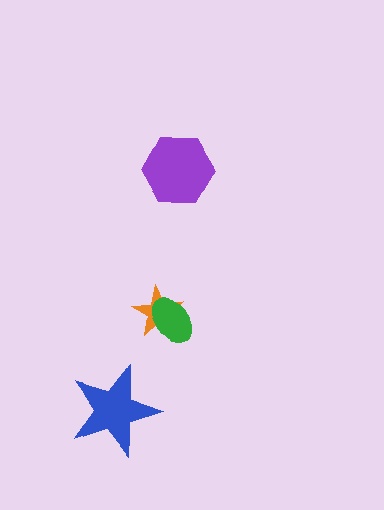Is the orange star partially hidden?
Yes, it is partially covered by another shape.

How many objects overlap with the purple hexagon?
0 objects overlap with the purple hexagon.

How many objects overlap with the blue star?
0 objects overlap with the blue star.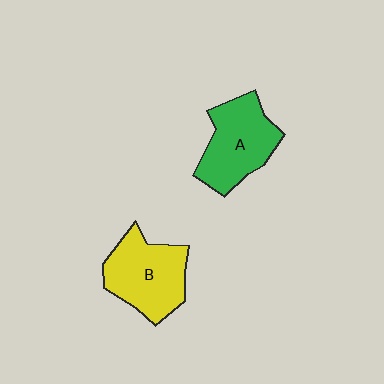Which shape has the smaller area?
Shape A (green).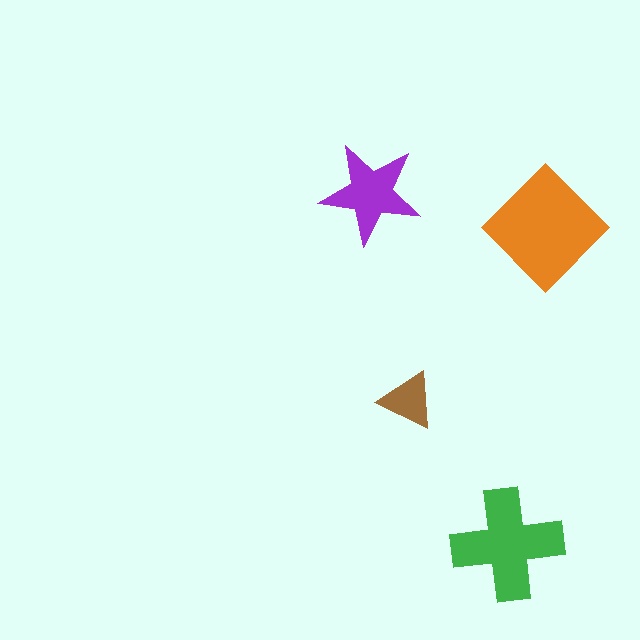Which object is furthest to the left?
The purple star is leftmost.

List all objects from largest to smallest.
The orange diamond, the green cross, the purple star, the brown triangle.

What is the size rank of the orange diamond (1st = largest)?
1st.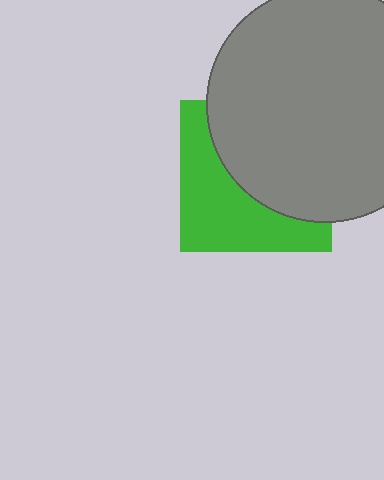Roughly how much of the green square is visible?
About half of it is visible (roughly 46%).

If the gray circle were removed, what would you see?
You would see the complete green square.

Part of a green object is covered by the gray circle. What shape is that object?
It is a square.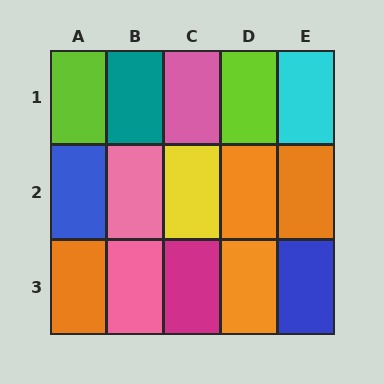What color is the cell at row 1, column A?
Lime.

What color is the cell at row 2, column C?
Yellow.